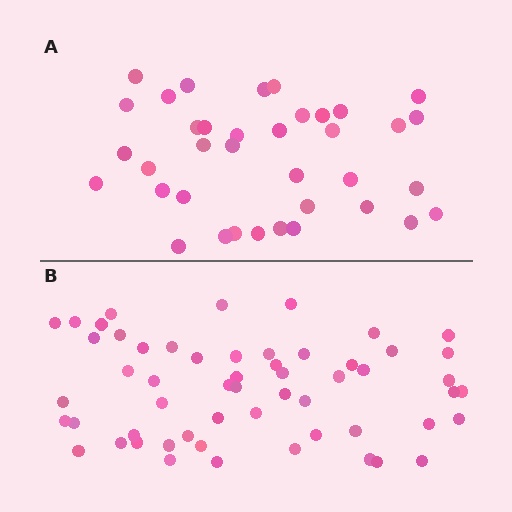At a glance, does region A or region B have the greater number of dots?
Region B (the bottom region) has more dots.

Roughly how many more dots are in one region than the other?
Region B has approximately 20 more dots than region A.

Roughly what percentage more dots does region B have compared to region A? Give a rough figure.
About 50% more.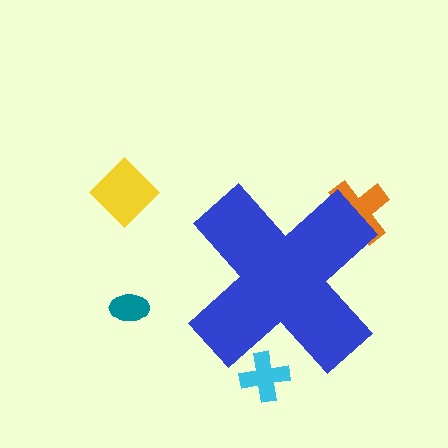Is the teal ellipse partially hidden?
No, the teal ellipse is fully visible.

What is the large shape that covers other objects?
A blue cross.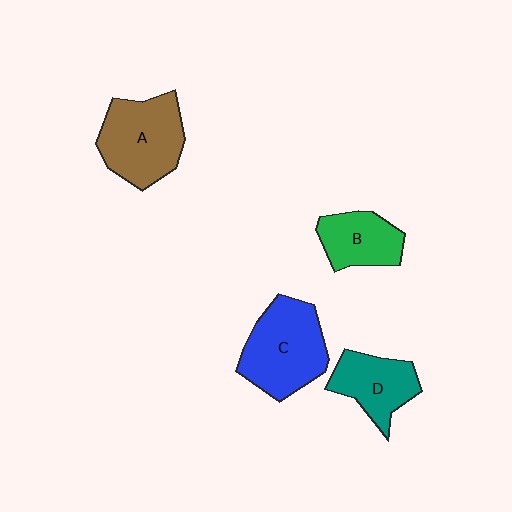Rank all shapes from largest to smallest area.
From largest to smallest: C (blue), A (brown), D (teal), B (green).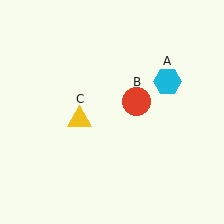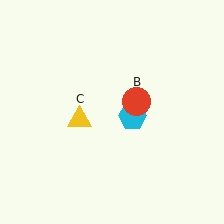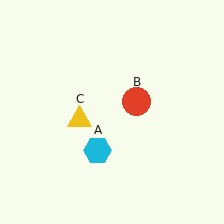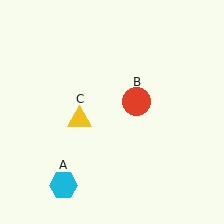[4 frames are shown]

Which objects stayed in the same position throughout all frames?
Red circle (object B) and yellow triangle (object C) remained stationary.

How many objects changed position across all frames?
1 object changed position: cyan hexagon (object A).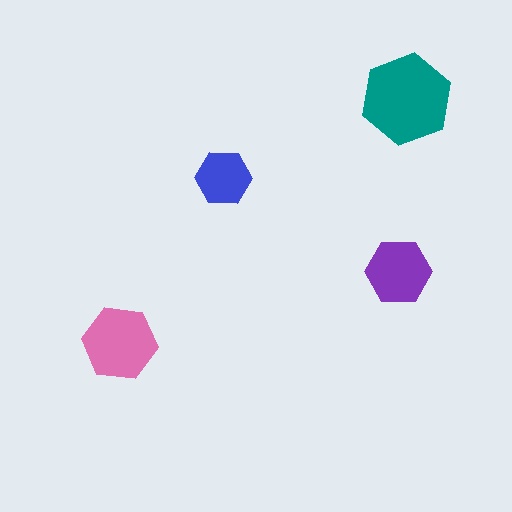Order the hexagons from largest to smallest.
the teal one, the pink one, the purple one, the blue one.